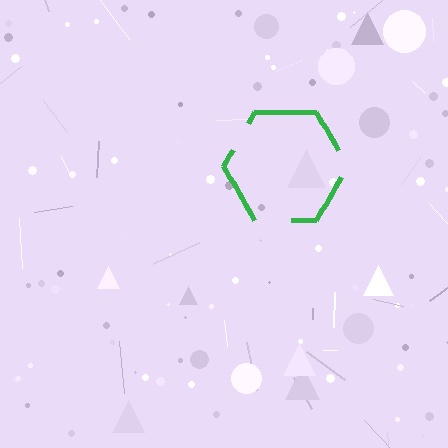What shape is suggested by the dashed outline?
The dashed outline suggests a hexagon.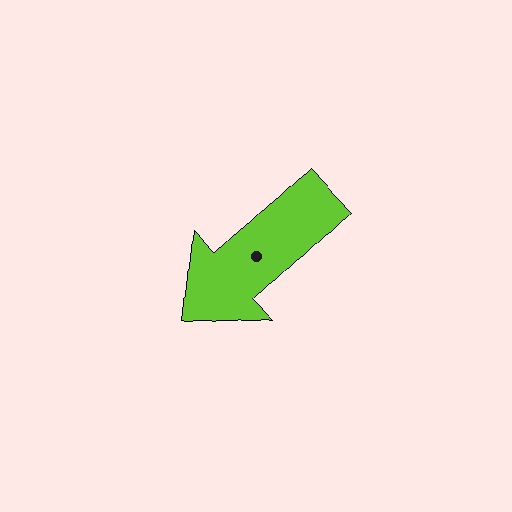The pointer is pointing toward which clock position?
Roughly 8 o'clock.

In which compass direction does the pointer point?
Southwest.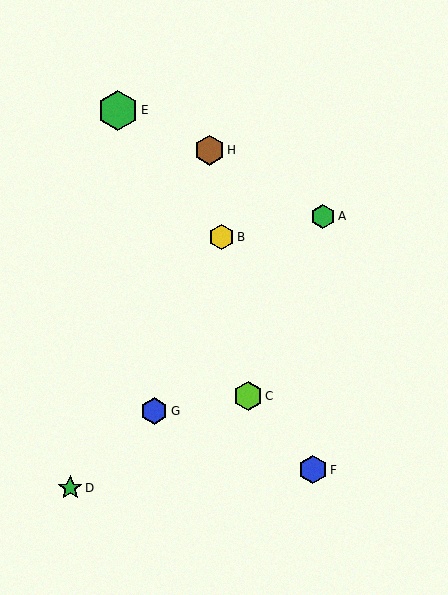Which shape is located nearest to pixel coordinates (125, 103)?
The green hexagon (labeled E) at (118, 111) is nearest to that location.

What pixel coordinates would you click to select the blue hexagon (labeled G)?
Click at (154, 411) to select the blue hexagon G.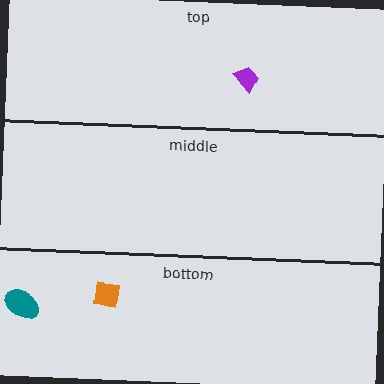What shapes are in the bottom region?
The teal ellipse, the orange square.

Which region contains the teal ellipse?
The bottom region.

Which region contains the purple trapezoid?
The top region.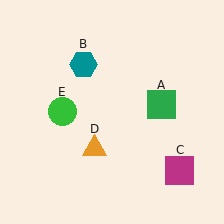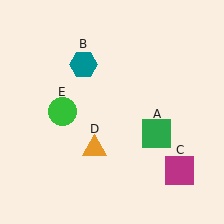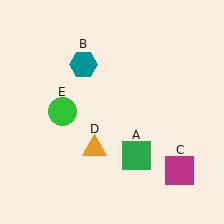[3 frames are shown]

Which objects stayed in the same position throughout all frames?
Teal hexagon (object B) and magenta square (object C) and orange triangle (object D) and green circle (object E) remained stationary.